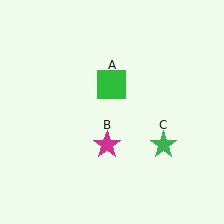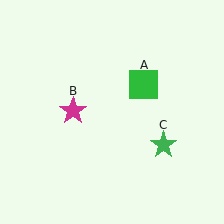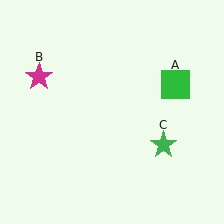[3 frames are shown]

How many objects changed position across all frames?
2 objects changed position: green square (object A), magenta star (object B).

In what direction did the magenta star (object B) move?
The magenta star (object B) moved up and to the left.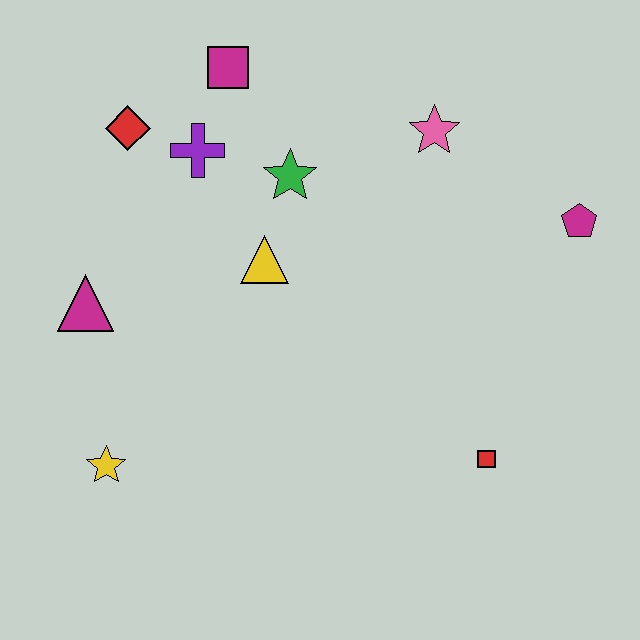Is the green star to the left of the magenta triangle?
No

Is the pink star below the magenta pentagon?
No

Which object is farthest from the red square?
The red diamond is farthest from the red square.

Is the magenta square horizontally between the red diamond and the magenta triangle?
No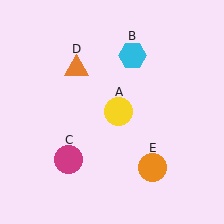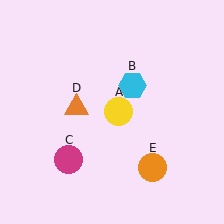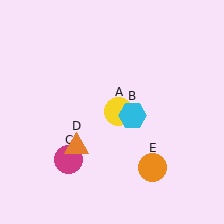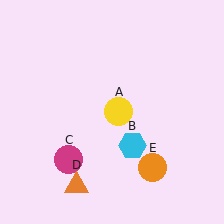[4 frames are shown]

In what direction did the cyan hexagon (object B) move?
The cyan hexagon (object B) moved down.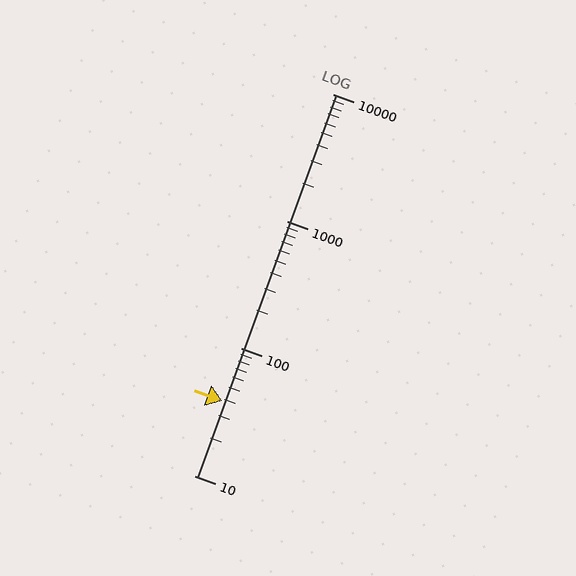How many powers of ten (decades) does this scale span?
The scale spans 3 decades, from 10 to 10000.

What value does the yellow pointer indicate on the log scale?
The pointer indicates approximately 39.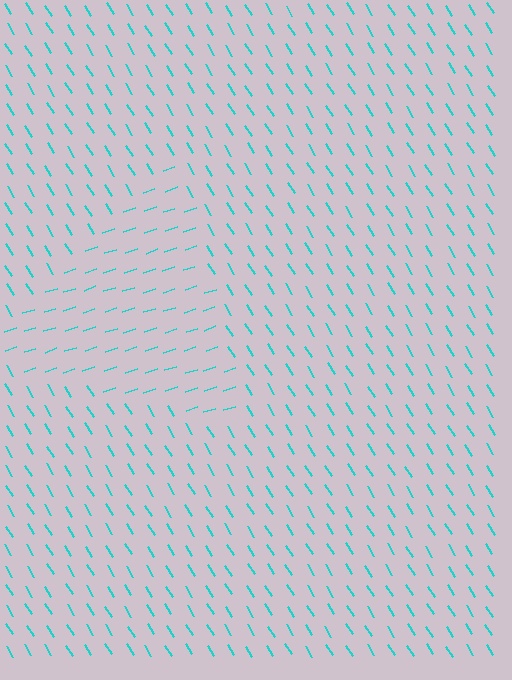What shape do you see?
I see a triangle.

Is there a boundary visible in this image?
Yes, there is a texture boundary formed by a change in line orientation.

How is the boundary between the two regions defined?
The boundary is defined purely by a change in line orientation (approximately 76 degrees difference). All lines are the same color and thickness.